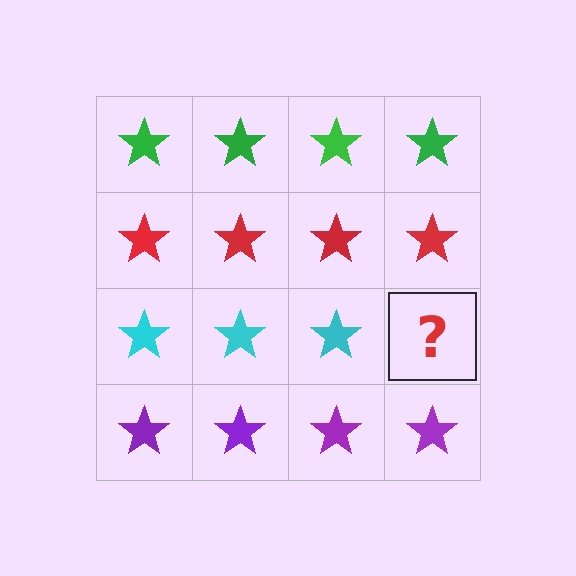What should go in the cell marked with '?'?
The missing cell should contain a cyan star.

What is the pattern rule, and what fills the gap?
The rule is that each row has a consistent color. The gap should be filled with a cyan star.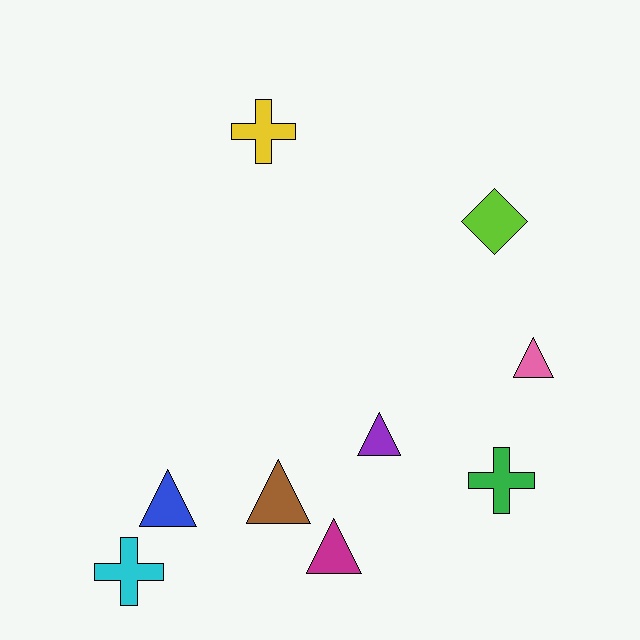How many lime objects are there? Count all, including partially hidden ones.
There is 1 lime object.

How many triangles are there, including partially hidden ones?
There are 5 triangles.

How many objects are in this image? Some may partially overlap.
There are 9 objects.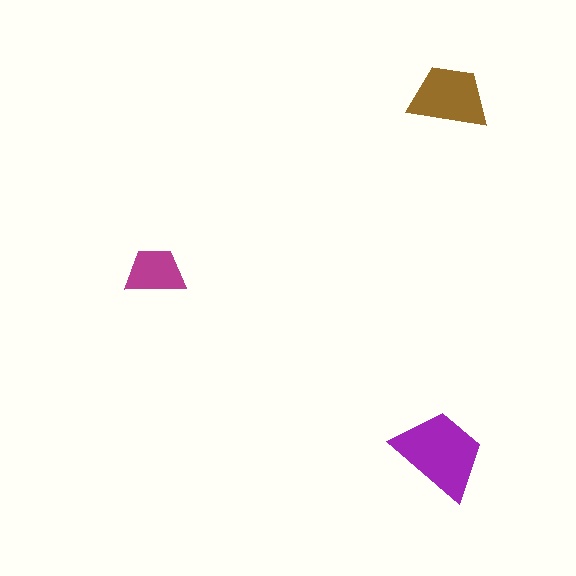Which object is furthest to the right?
The brown trapezoid is rightmost.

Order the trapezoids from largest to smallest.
the purple one, the brown one, the magenta one.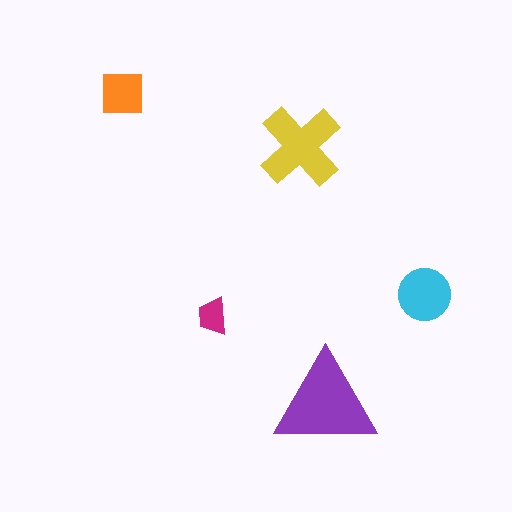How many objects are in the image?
There are 5 objects in the image.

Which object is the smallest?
The magenta trapezoid.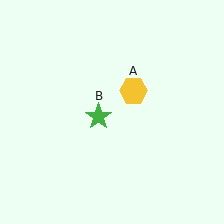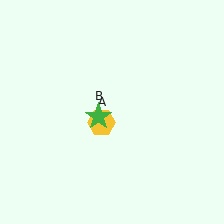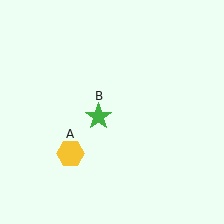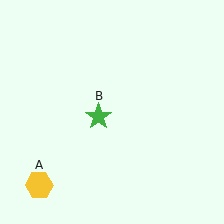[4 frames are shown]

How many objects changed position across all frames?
1 object changed position: yellow hexagon (object A).